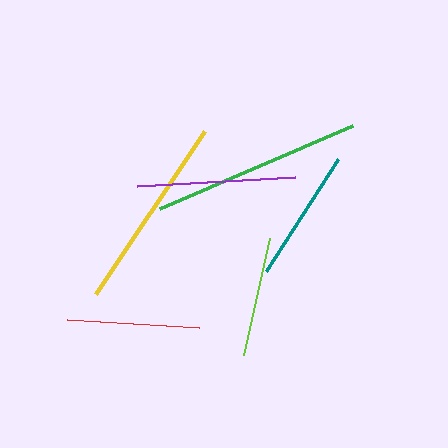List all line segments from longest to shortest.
From longest to shortest: green, yellow, purple, teal, red, lime.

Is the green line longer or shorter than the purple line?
The green line is longer than the purple line.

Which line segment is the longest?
The green line is the longest at approximately 210 pixels.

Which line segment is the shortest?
The lime line is the shortest at approximately 119 pixels.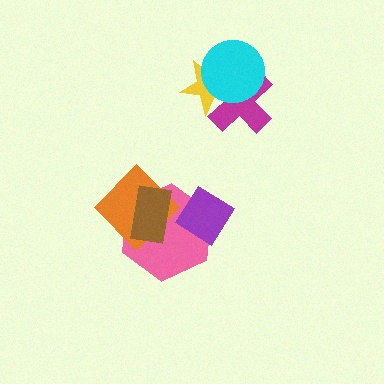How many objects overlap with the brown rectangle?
2 objects overlap with the brown rectangle.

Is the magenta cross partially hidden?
Yes, it is partially covered by another shape.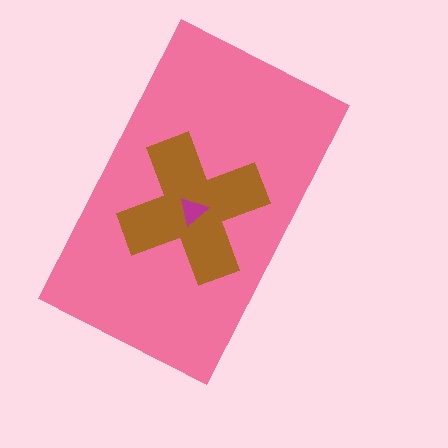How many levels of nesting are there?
3.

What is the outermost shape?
The pink rectangle.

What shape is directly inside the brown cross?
The magenta triangle.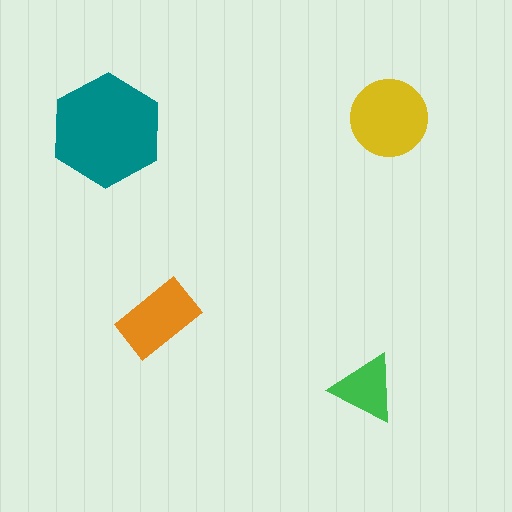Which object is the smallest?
The green triangle.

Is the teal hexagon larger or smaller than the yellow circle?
Larger.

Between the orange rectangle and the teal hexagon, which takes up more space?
The teal hexagon.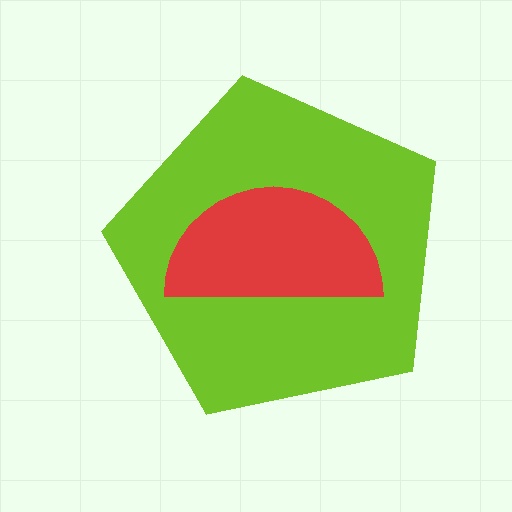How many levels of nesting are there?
2.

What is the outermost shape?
The lime pentagon.